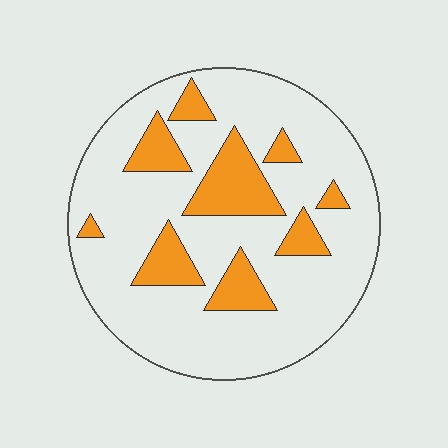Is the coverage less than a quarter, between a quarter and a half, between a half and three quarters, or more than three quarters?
Less than a quarter.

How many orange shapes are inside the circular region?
9.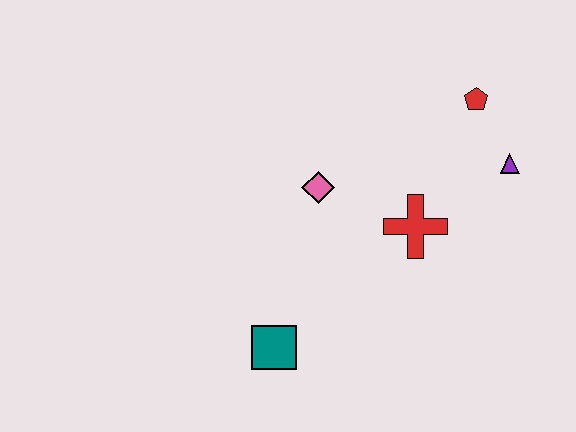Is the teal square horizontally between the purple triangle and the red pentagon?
No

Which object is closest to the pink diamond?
The red cross is closest to the pink diamond.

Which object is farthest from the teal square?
The red pentagon is farthest from the teal square.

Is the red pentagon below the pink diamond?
No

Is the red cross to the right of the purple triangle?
No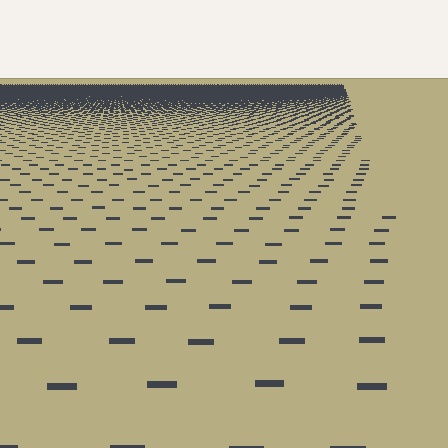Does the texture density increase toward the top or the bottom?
Density increases toward the top.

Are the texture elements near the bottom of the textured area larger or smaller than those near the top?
Larger. Near the bottom, elements are closer to the viewer and appear at a bigger on-screen size.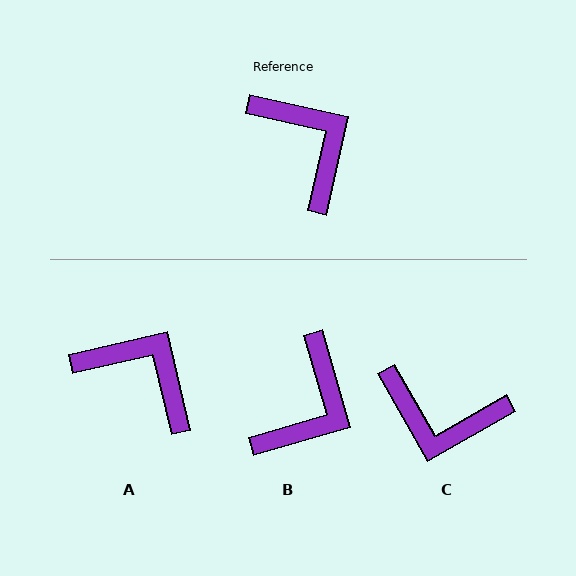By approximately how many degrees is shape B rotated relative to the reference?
Approximately 61 degrees clockwise.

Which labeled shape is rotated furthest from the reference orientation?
C, about 138 degrees away.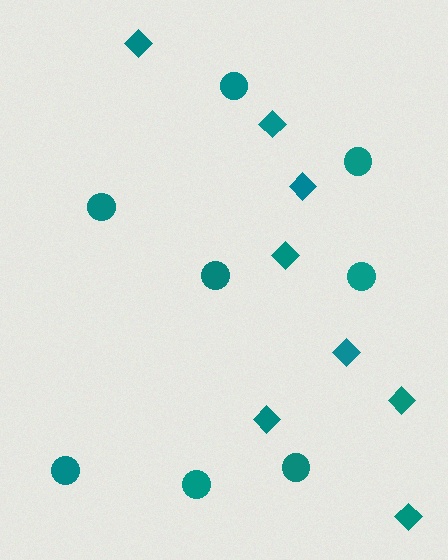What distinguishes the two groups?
There are 2 groups: one group of circles (8) and one group of diamonds (8).